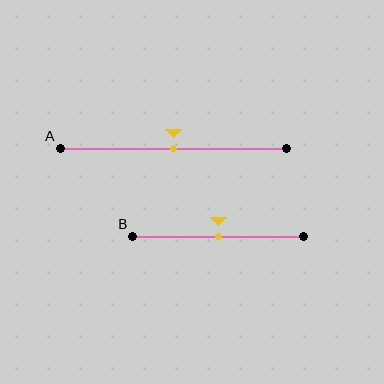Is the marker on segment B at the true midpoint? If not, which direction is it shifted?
Yes, the marker on segment B is at the true midpoint.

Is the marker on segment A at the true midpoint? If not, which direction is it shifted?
Yes, the marker on segment A is at the true midpoint.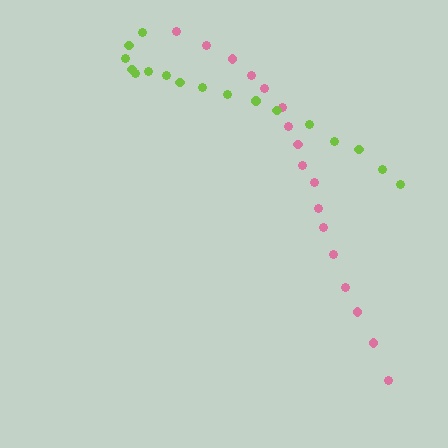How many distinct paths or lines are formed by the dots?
There are 2 distinct paths.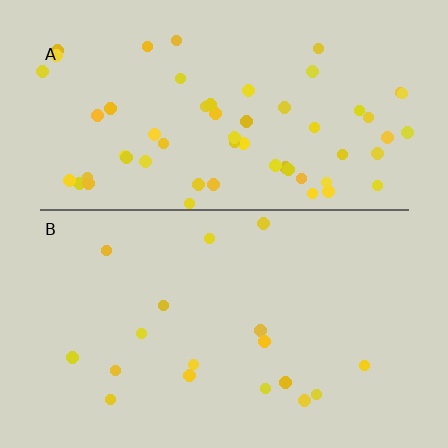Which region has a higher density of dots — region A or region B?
A (the top).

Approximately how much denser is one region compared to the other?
Approximately 3.3× — region A over region B.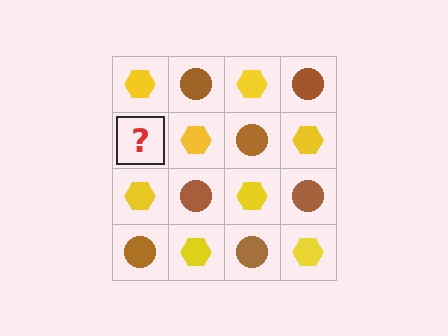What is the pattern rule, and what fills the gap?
The rule is that it alternates yellow hexagon and brown circle in a checkerboard pattern. The gap should be filled with a brown circle.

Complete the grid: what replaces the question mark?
The question mark should be replaced with a brown circle.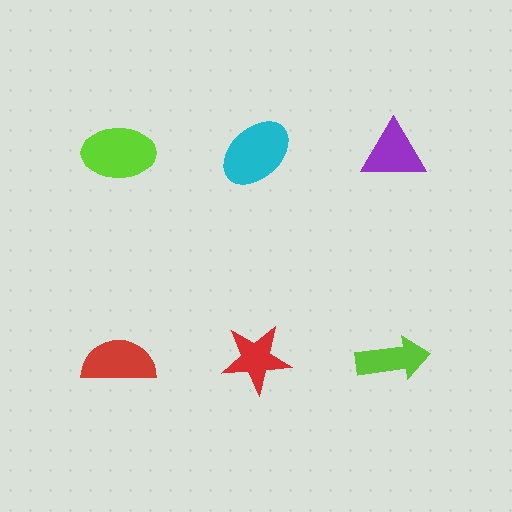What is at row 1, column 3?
A purple triangle.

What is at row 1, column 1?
A lime ellipse.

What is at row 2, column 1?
A red semicircle.